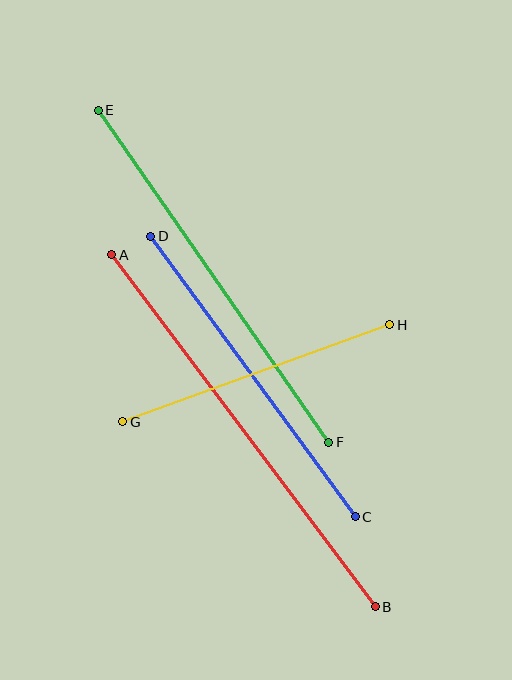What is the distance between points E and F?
The distance is approximately 404 pixels.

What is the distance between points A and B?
The distance is approximately 440 pixels.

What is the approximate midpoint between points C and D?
The midpoint is at approximately (253, 377) pixels.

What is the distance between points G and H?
The distance is approximately 284 pixels.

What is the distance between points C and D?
The distance is approximately 347 pixels.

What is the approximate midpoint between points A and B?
The midpoint is at approximately (244, 431) pixels.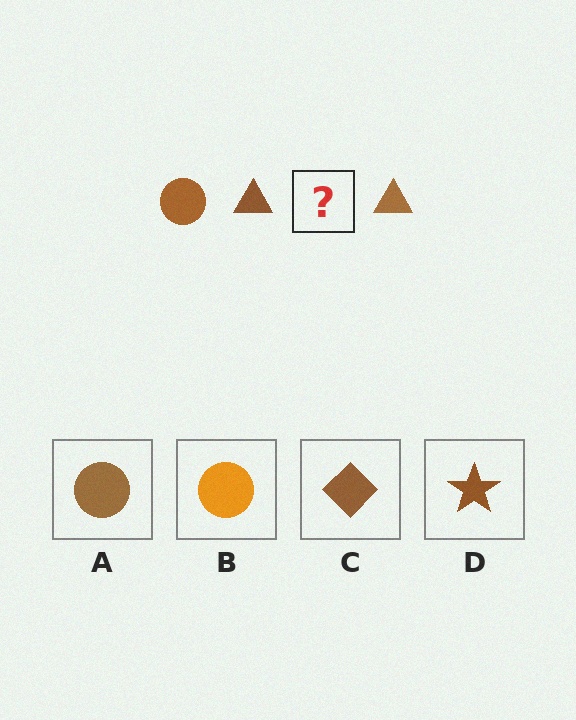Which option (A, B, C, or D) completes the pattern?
A.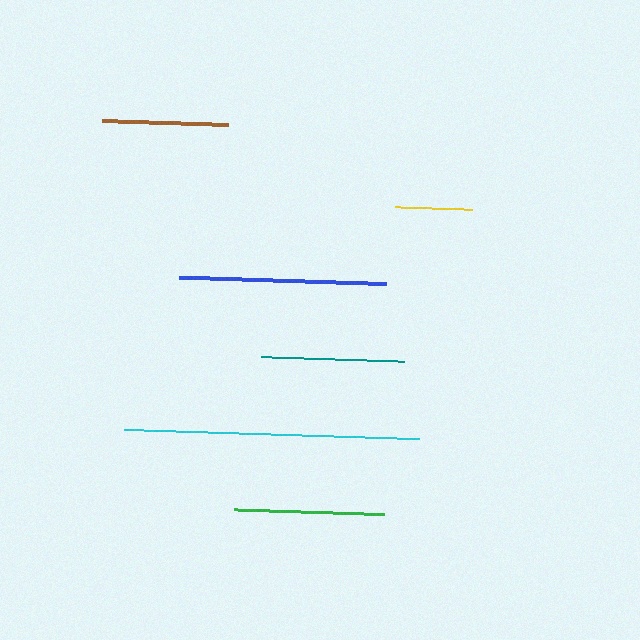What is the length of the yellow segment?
The yellow segment is approximately 77 pixels long.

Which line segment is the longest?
The cyan line is the longest at approximately 295 pixels.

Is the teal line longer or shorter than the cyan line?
The cyan line is longer than the teal line.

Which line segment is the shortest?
The yellow line is the shortest at approximately 77 pixels.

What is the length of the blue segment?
The blue segment is approximately 208 pixels long.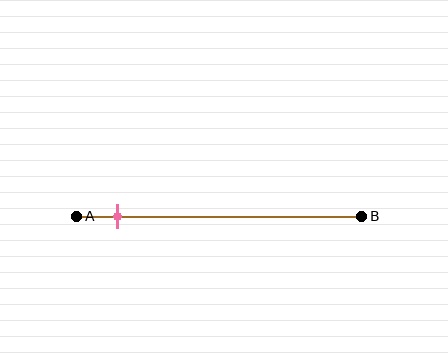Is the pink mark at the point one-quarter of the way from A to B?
No, the mark is at about 15% from A, not at the 25% one-quarter point.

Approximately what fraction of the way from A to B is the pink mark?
The pink mark is approximately 15% of the way from A to B.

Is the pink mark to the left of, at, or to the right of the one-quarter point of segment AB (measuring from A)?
The pink mark is to the left of the one-quarter point of segment AB.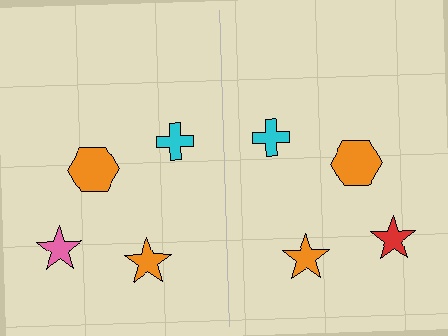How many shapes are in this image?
There are 8 shapes in this image.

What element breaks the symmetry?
The red star on the right side breaks the symmetry — its mirror counterpart is pink.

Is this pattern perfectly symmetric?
No, the pattern is not perfectly symmetric. The red star on the right side breaks the symmetry — its mirror counterpart is pink.